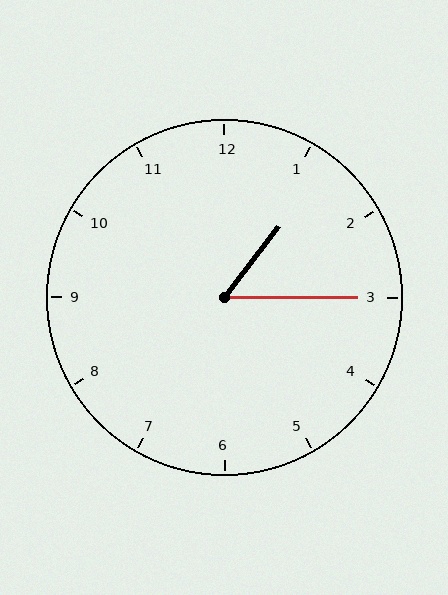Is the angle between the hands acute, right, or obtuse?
It is acute.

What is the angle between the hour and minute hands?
Approximately 52 degrees.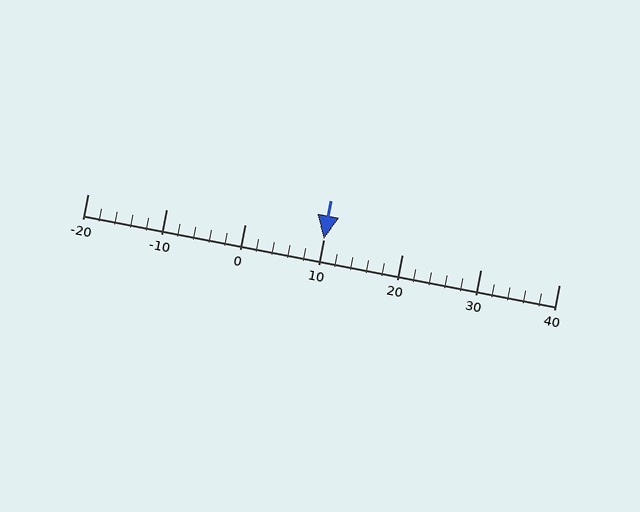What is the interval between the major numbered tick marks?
The major tick marks are spaced 10 units apart.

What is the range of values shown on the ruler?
The ruler shows values from -20 to 40.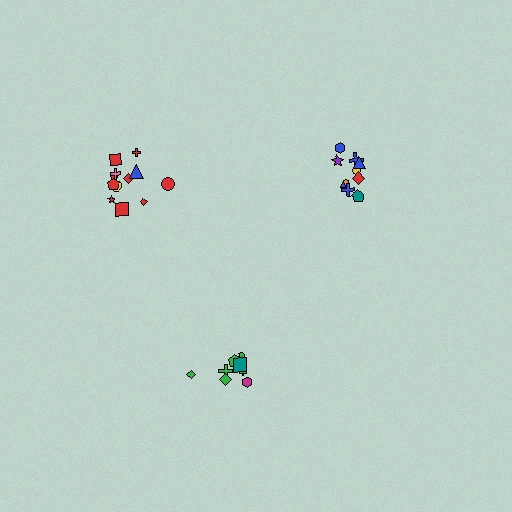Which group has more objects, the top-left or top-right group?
The top-left group.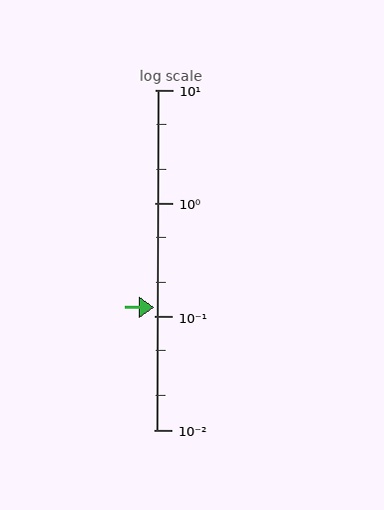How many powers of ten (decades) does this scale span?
The scale spans 3 decades, from 0.01 to 10.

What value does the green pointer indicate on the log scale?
The pointer indicates approximately 0.12.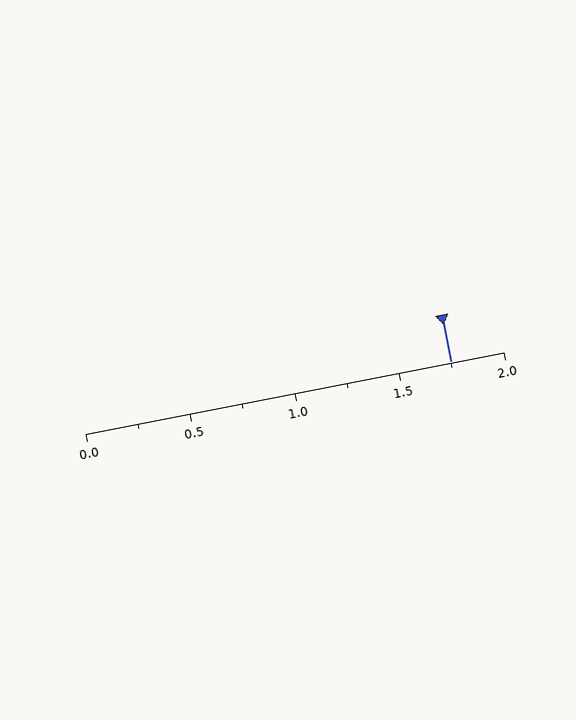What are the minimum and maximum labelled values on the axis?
The axis runs from 0.0 to 2.0.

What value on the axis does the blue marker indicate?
The marker indicates approximately 1.75.